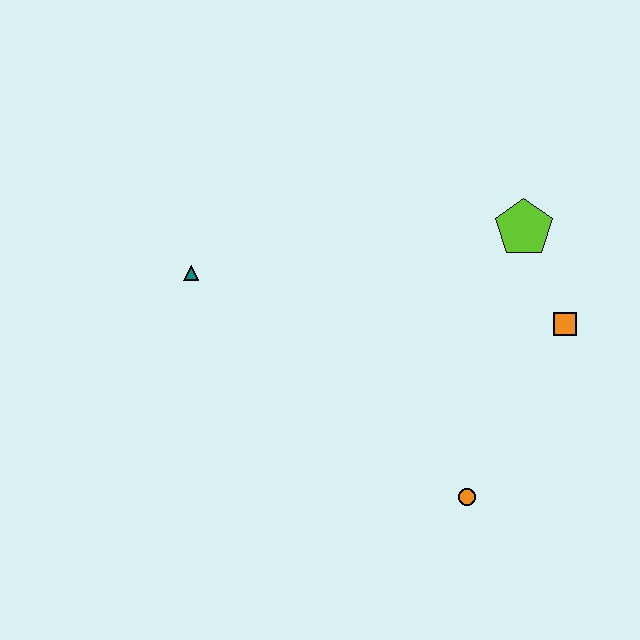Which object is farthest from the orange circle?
The teal triangle is farthest from the orange circle.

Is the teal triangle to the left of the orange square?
Yes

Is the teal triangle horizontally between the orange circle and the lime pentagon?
No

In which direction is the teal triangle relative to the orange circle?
The teal triangle is to the left of the orange circle.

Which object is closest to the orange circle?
The orange square is closest to the orange circle.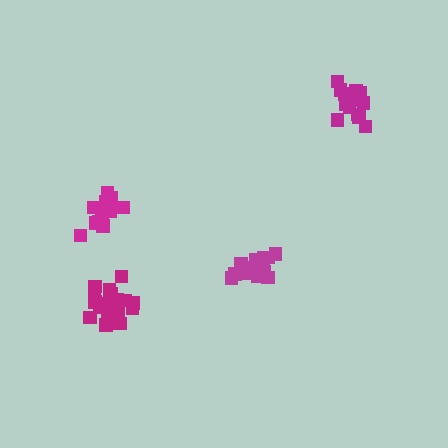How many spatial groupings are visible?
There are 4 spatial groupings.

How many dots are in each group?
Group 1: 16 dots, Group 2: 19 dots, Group 3: 17 dots, Group 4: 15 dots (67 total).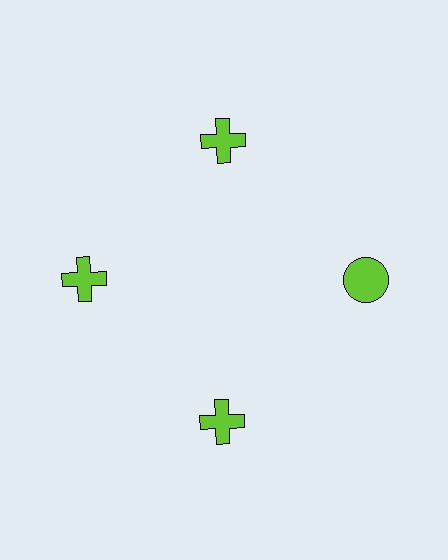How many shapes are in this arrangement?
There are 4 shapes arranged in a ring pattern.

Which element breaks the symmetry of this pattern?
The lime circle at roughly the 3 o'clock position breaks the symmetry. All other shapes are lime crosses.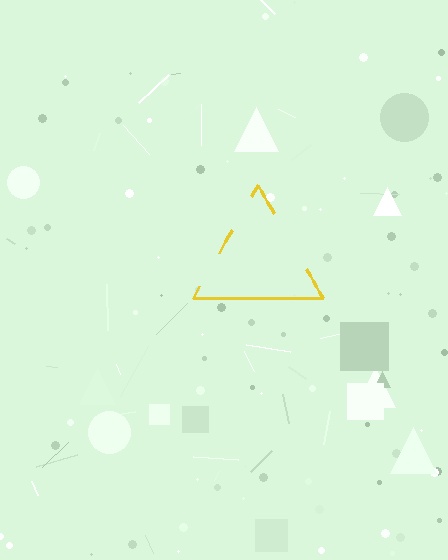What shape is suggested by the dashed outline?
The dashed outline suggests a triangle.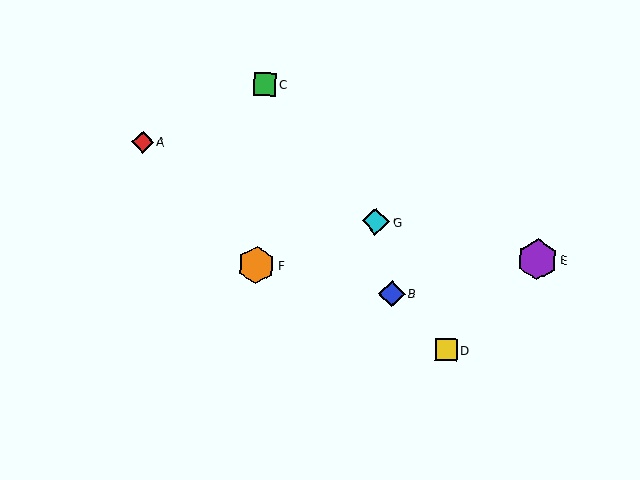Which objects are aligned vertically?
Objects C, F are aligned vertically.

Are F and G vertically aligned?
No, F is at x≈256 and G is at x≈376.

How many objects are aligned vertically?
2 objects (C, F) are aligned vertically.